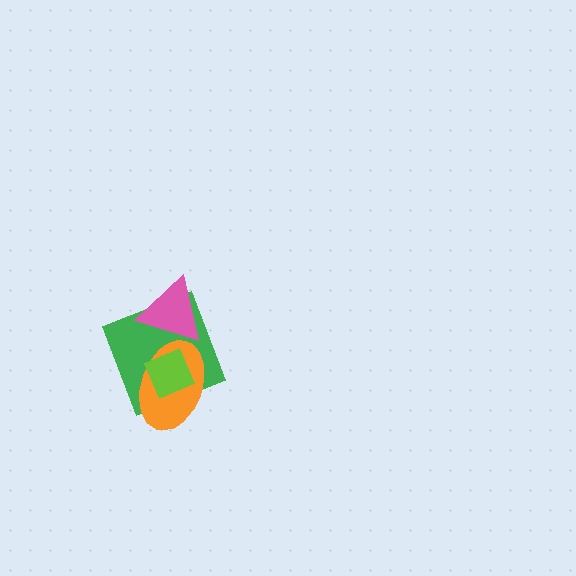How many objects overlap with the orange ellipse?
3 objects overlap with the orange ellipse.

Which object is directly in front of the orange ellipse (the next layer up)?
The lime diamond is directly in front of the orange ellipse.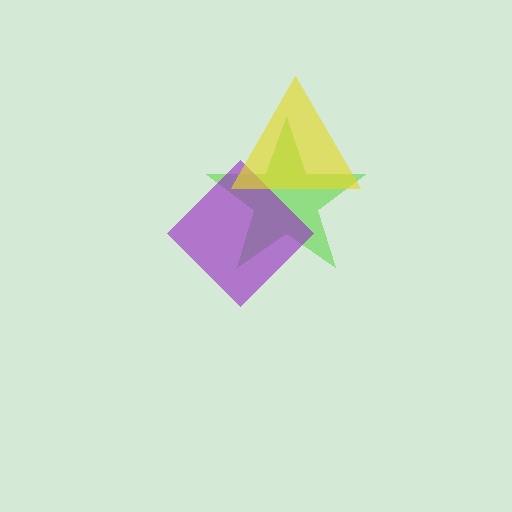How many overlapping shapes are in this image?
There are 3 overlapping shapes in the image.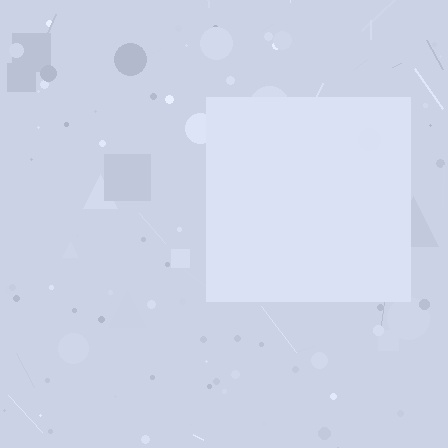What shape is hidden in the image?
A square is hidden in the image.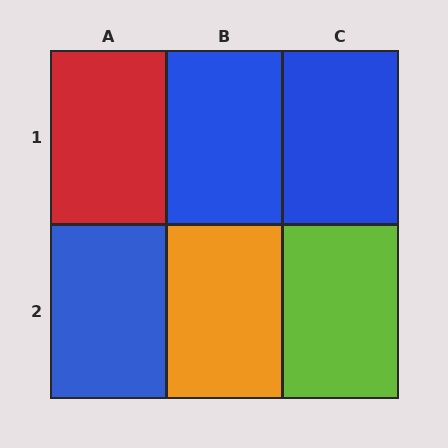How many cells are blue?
3 cells are blue.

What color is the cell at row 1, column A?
Red.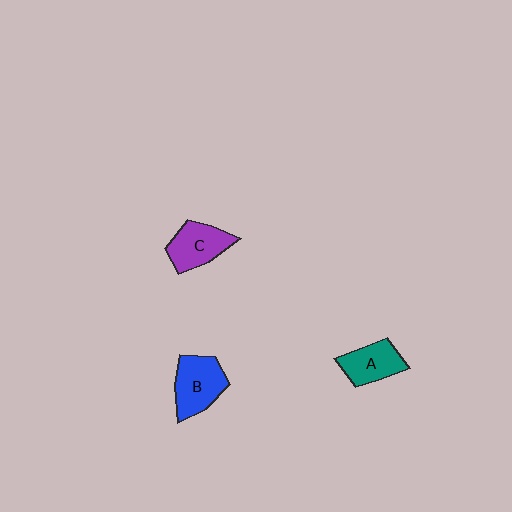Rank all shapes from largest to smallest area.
From largest to smallest: B (blue), C (purple), A (teal).